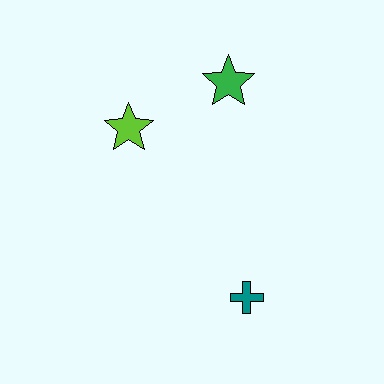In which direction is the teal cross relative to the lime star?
The teal cross is below the lime star.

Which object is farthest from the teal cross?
The green star is farthest from the teal cross.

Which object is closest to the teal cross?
The lime star is closest to the teal cross.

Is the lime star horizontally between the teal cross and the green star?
No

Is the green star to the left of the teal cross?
Yes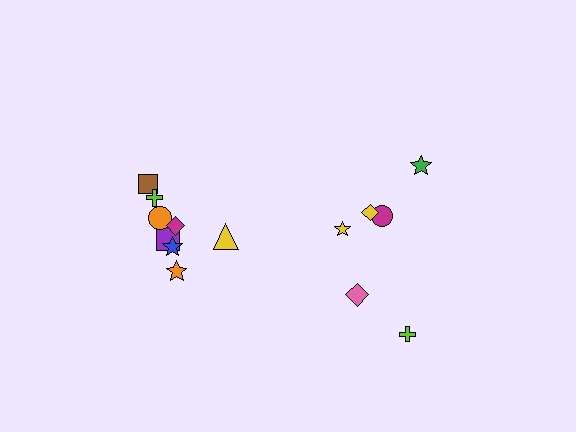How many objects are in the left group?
There are 8 objects.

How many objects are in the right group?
There are 6 objects.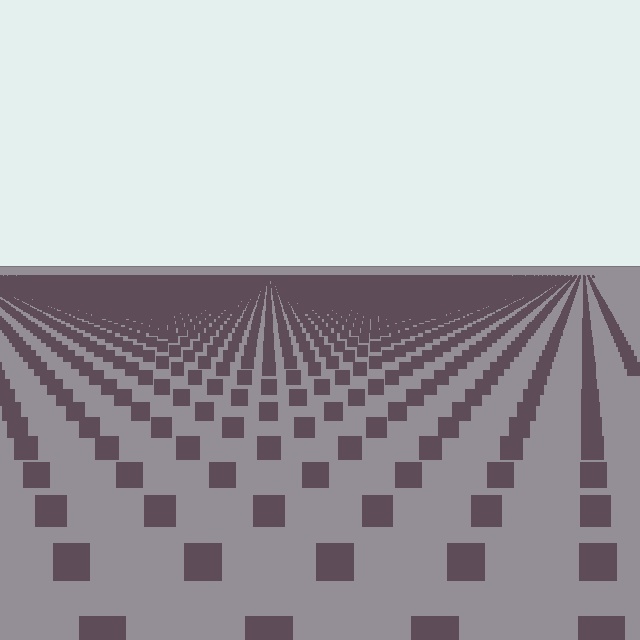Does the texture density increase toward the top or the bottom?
Density increases toward the top.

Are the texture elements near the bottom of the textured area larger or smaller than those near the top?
Larger. Near the bottom, elements are closer to the viewer and appear at a bigger on-screen size.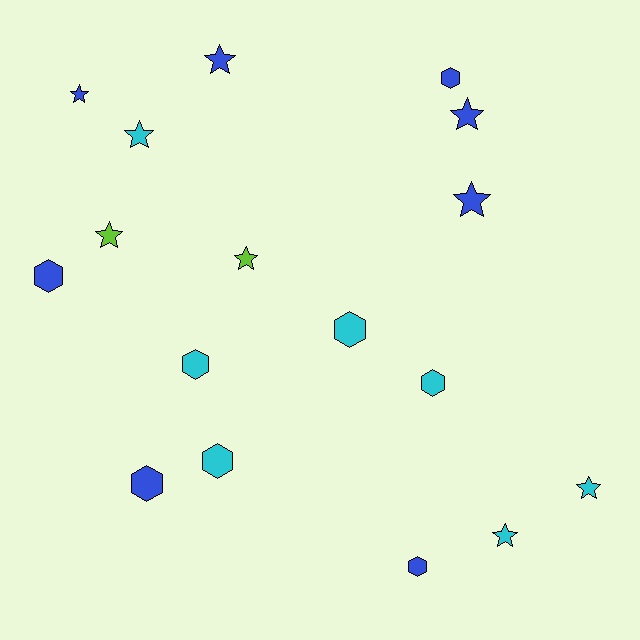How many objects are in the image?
There are 17 objects.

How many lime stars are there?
There are 2 lime stars.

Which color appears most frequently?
Blue, with 8 objects.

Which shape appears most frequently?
Star, with 9 objects.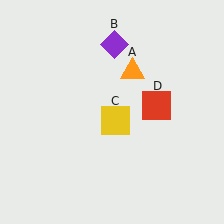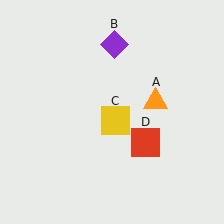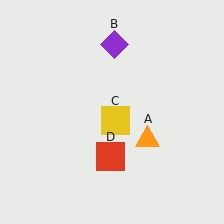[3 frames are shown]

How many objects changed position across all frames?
2 objects changed position: orange triangle (object A), red square (object D).